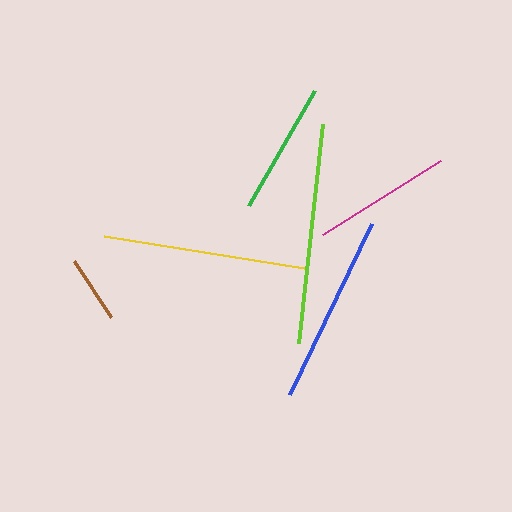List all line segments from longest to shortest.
From longest to shortest: lime, yellow, blue, magenta, green, brown.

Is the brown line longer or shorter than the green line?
The green line is longer than the brown line.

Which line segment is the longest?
The lime line is the longest at approximately 221 pixels.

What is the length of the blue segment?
The blue segment is approximately 189 pixels long.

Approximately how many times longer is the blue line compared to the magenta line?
The blue line is approximately 1.4 times the length of the magenta line.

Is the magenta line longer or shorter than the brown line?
The magenta line is longer than the brown line.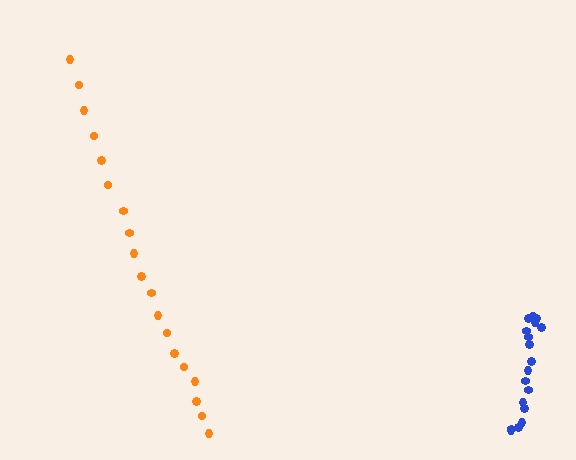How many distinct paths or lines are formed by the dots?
There are 2 distinct paths.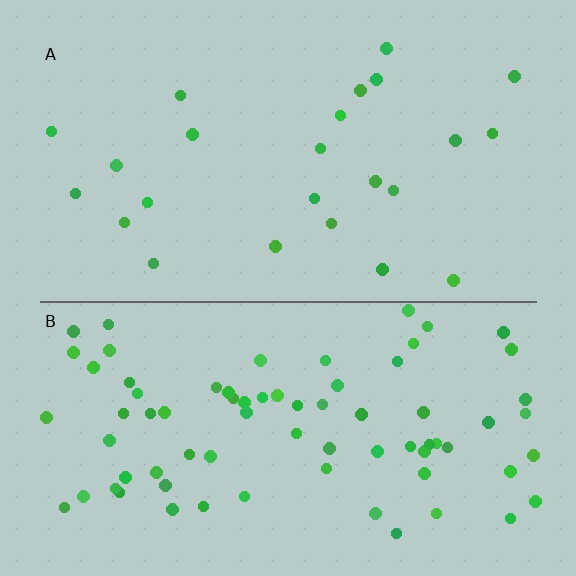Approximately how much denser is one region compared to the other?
Approximately 3.1× — region B over region A.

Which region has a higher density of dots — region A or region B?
B (the bottom).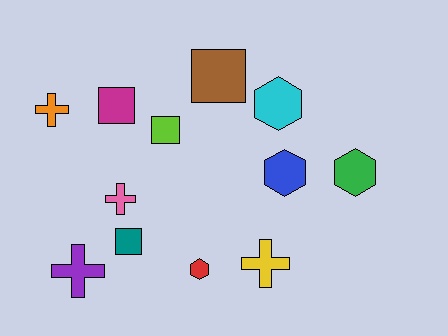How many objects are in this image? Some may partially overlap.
There are 12 objects.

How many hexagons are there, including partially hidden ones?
There are 4 hexagons.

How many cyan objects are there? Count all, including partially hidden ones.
There is 1 cyan object.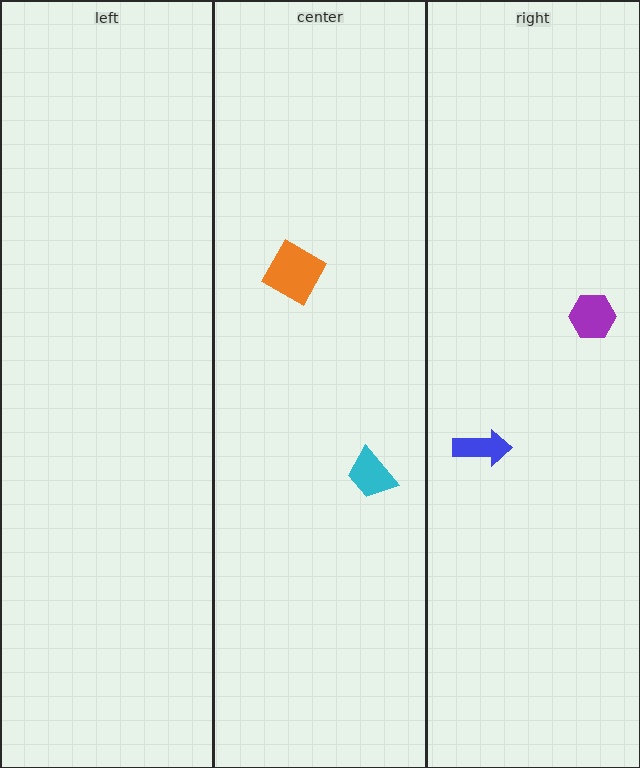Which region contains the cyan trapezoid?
The center region.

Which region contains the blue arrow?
The right region.